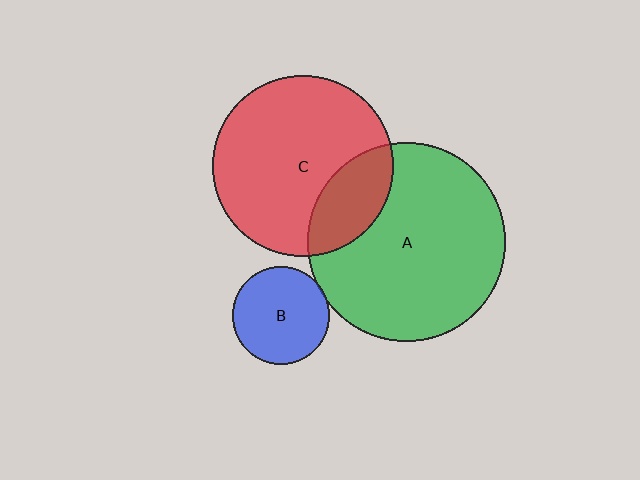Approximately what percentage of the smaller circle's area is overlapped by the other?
Approximately 5%.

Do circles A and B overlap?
Yes.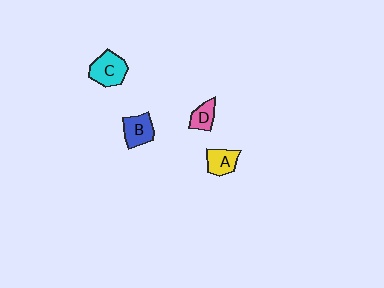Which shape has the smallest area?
Shape D (pink).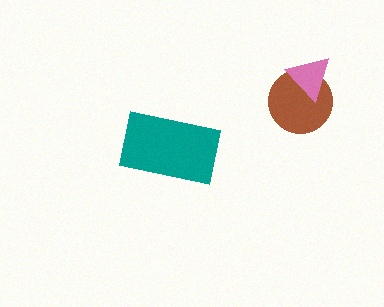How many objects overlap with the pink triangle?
1 object overlaps with the pink triangle.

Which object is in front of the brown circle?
The pink triangle is in front of the brown circle.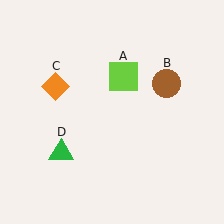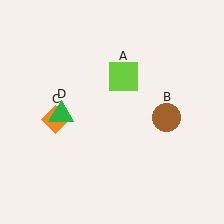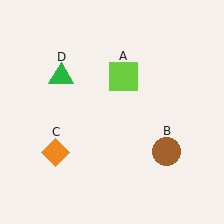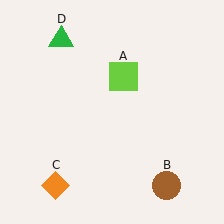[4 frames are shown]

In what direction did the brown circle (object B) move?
The brown circle (object B) moved down.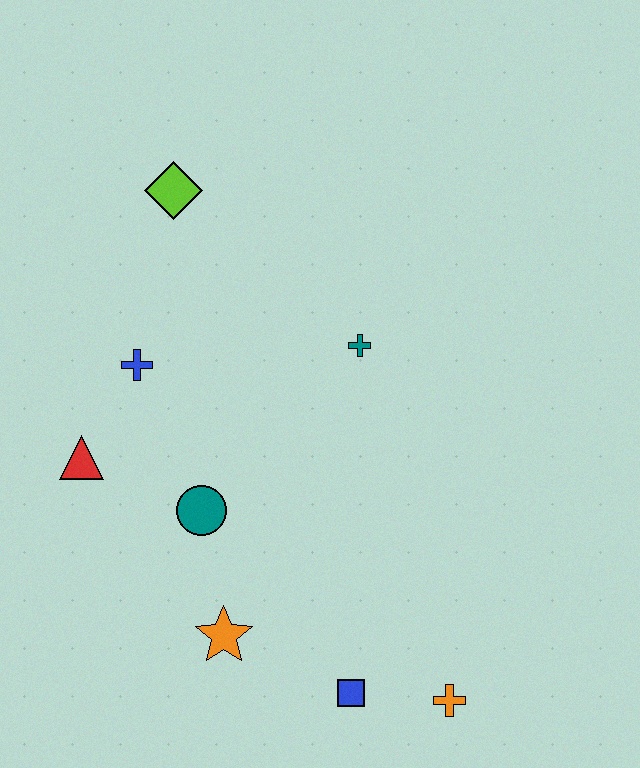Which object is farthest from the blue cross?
The orange cross is farthest from the blue cross.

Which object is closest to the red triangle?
The blue cross is closest to the red triangle.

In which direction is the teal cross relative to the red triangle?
The teal cross is to the right of the red triangle.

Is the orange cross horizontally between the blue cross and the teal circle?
No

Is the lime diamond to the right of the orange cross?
No